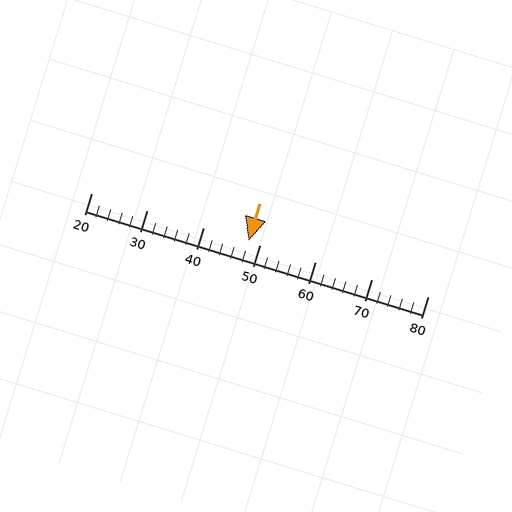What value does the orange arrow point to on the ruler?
The orange arrow points to approximately 48.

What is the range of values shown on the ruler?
The ruler shows values from 20 to 80.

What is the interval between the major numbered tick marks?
The major tick marks are spaced 10 units apart.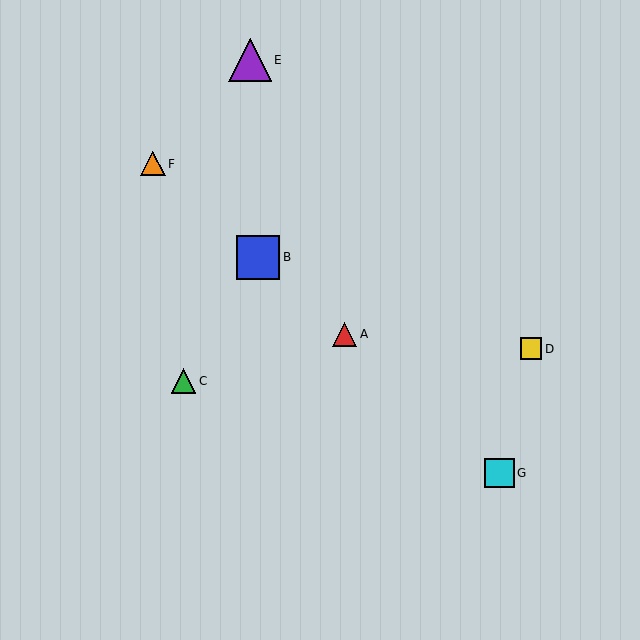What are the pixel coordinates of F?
Object F is at (153, 164).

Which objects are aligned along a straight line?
Objects A, B, F, G are aligned along a straight line.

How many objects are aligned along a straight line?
4 objects (A, B, F, G) are aligned along a straight line.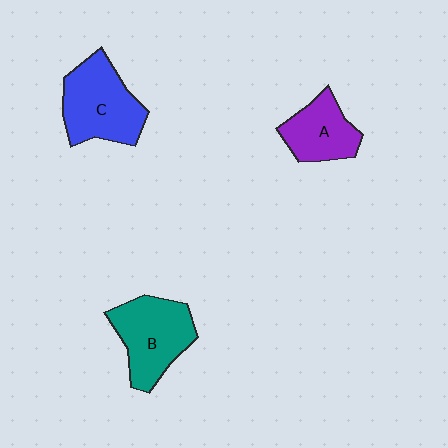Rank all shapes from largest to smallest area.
From largest to smallest: C (blue), B (teal), A (purple).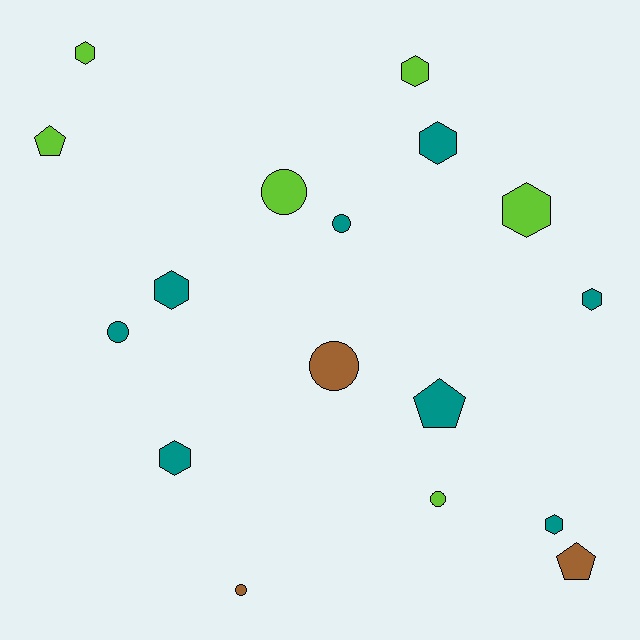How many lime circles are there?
There are 2 lime circles.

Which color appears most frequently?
Teal, with 8 objects.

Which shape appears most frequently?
Hexagon, with 8 objects.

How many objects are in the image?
There are 17 objects.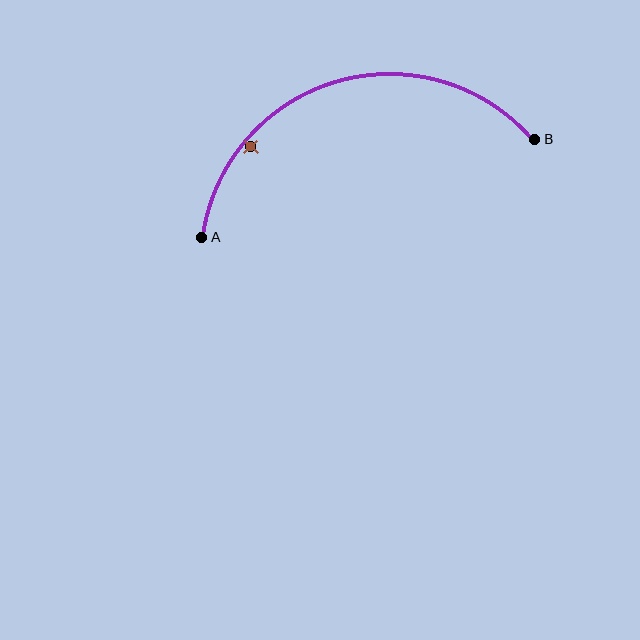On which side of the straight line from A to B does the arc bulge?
The arc bulges above the straight line connecting A and B.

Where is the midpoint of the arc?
The arc midpoint is the point on the curve farthest from the straight line joining A and B. It sits above that line.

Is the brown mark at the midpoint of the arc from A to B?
No — the brown mark does not lie on the arc at all. It sits slightly inside the curve.